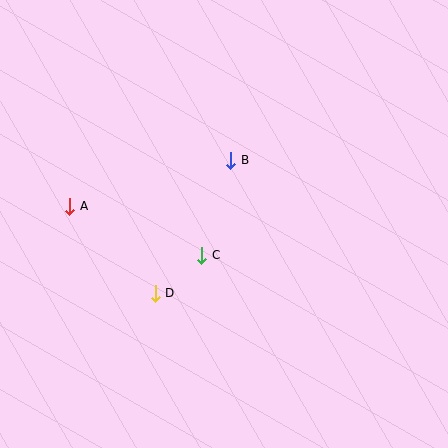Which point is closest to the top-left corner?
Point A is closest to the top-left corner.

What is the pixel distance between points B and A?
The distance between B and A is 167 pixels.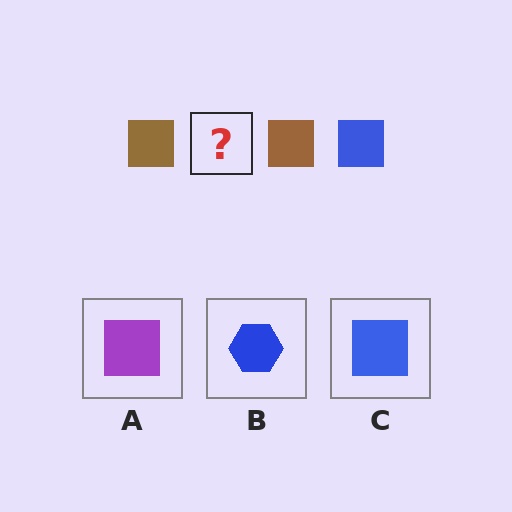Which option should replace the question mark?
Option C.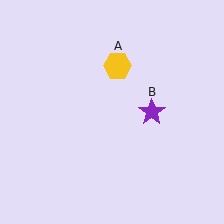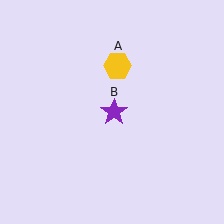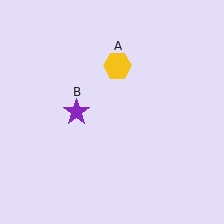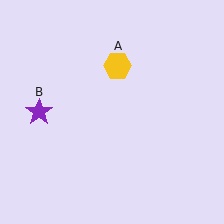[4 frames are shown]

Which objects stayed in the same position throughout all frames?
Yellow hexagon (object A) remained stationary.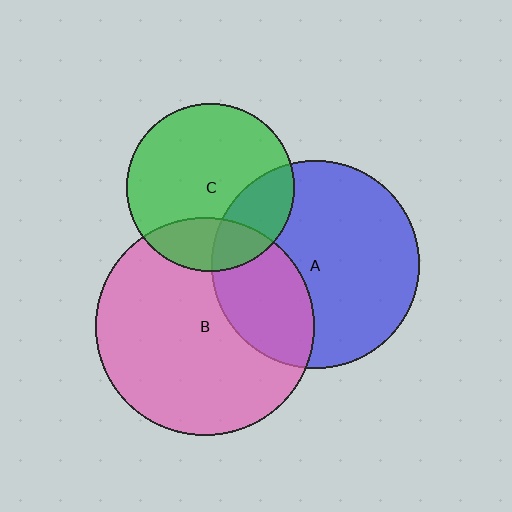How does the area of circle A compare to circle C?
Approximately 1.5 times.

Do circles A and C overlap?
Yes.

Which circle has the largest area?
Circle B (pink).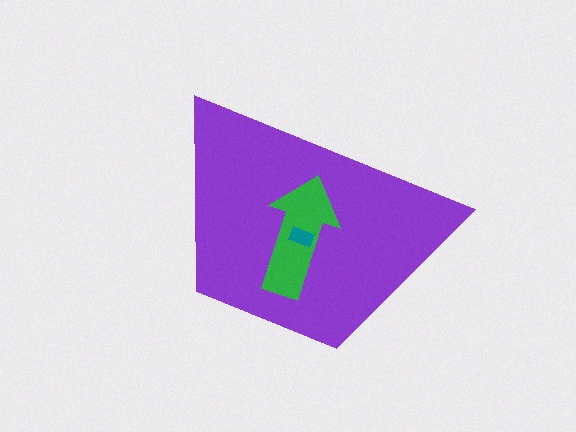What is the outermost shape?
The purple trapezoid.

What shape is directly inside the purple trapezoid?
The green arrow.